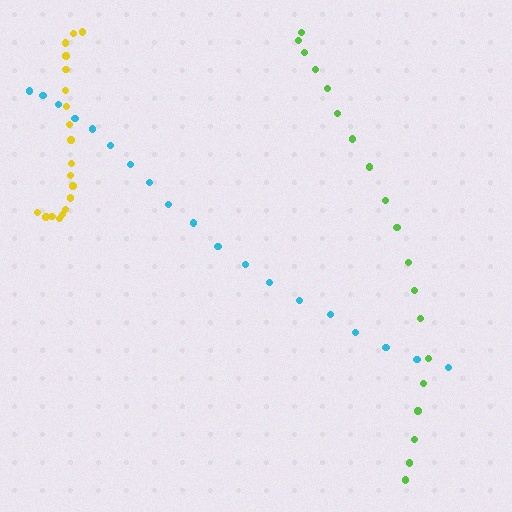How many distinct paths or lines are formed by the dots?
There are 3 distinct paths.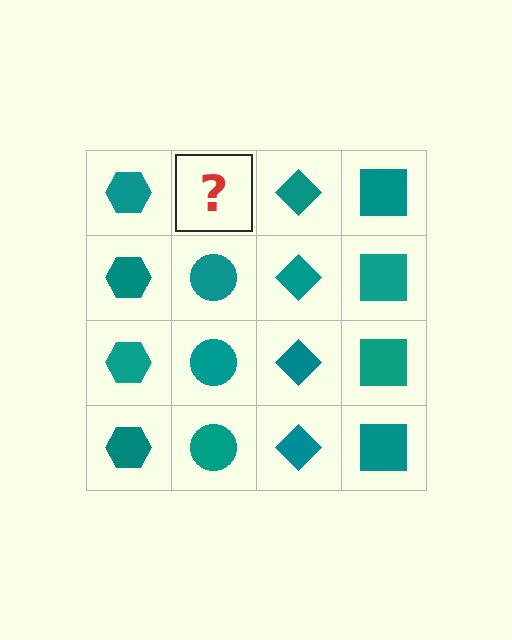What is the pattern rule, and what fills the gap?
The rule is that each column has a consistent shape. The gap should be filled with a teal circle.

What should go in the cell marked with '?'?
The missing cell should contain a teal circle.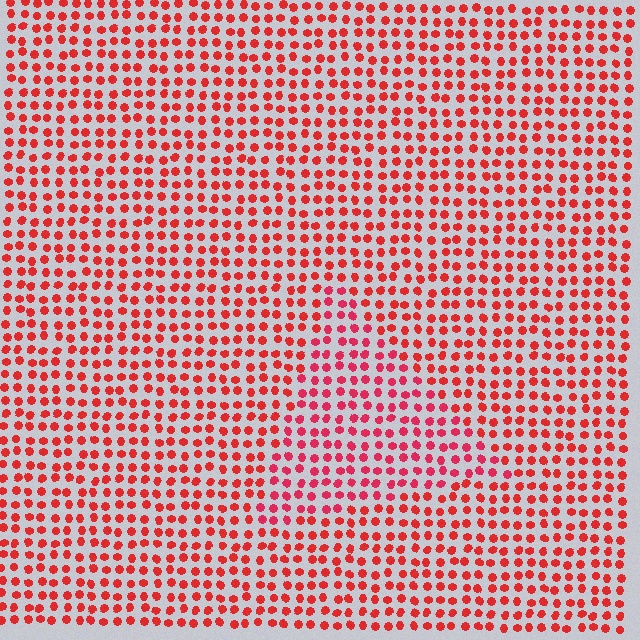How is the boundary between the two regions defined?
The boundary is defined purely by a slight shift in hue (about 15 degrees). Spacing, size, and orientation are identical on both sides.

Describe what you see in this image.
The image is filled with small red elements in a uniform arrangement. A triangle-shaped region is visible where the elements are tinted to a slightly different hue, forming a subtle color boundary.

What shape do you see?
I see a triangle.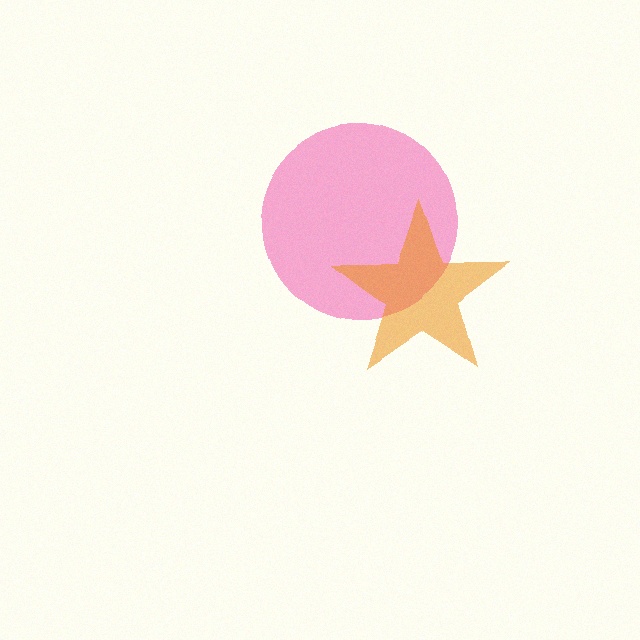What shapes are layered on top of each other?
The layered shapes are: a pink circle, an orange star.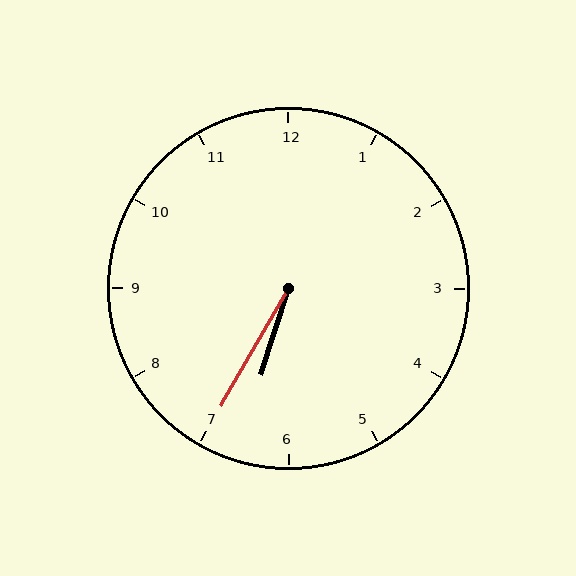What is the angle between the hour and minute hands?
Approximately 12 degrees.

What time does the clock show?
6:35.